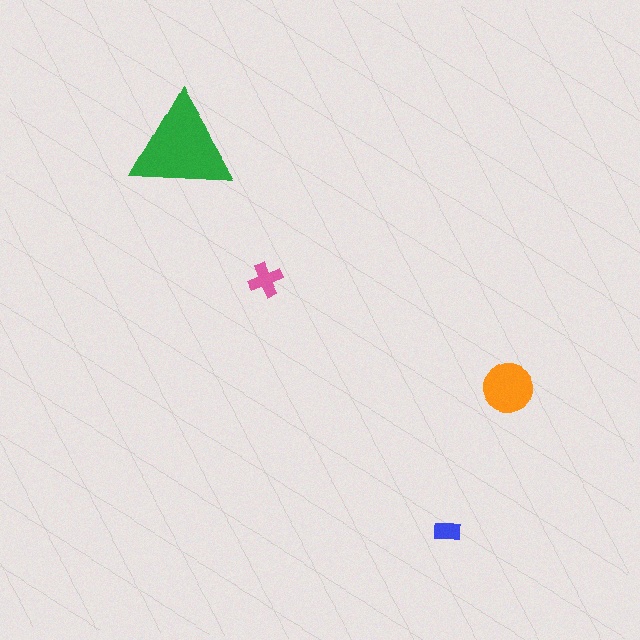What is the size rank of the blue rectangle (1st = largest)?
4th.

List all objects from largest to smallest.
The green triangle, the orange circle, the pink cross, the blue rectangle.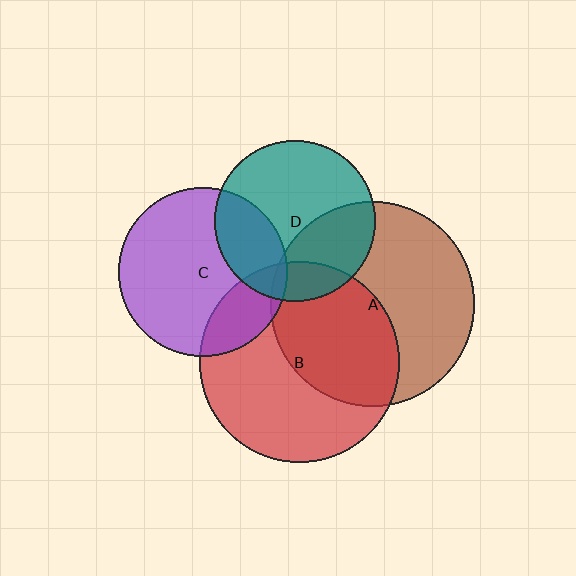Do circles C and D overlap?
Yes.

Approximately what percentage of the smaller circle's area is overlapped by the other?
Approximately 25%.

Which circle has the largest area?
Circle A (brown).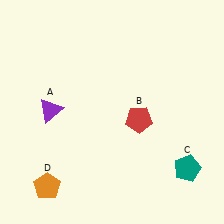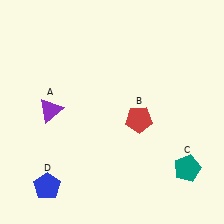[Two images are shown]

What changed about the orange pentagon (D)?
In Image 1, D is orange. In Image 2, it changed to blue.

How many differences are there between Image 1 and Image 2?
There is 1 difference between the two images.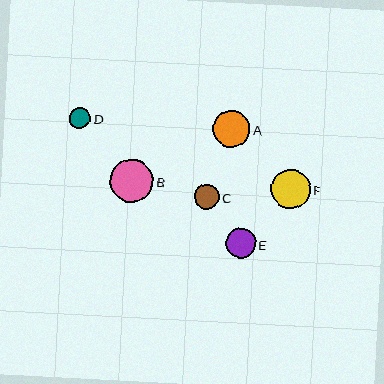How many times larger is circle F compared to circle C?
Circle F is approximately 1.6 times the size of circle C.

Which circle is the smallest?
Circle D is the smallest with a size of approximately 21 pixels.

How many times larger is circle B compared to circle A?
Circle B is approximately 1.2 times the size of circle A.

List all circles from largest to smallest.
From largest to smallest: B, F, A, E, C, D.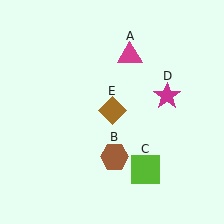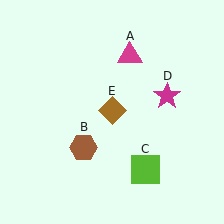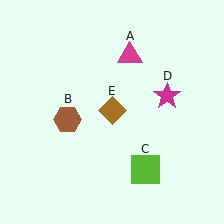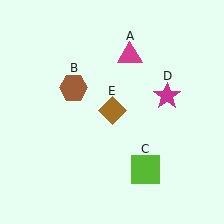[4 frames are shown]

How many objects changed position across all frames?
1 object changed position: brown hexagon (object B).